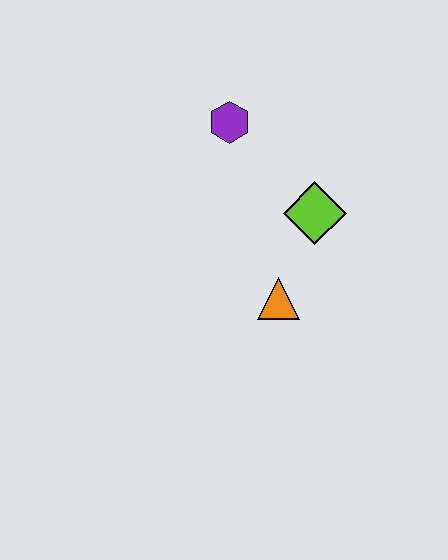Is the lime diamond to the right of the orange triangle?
Yes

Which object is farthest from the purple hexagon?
The orange triangle is farthest from the purple hexagon.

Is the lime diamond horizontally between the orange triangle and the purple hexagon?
No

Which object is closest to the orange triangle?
The lime diamond is closest to the orange triangle.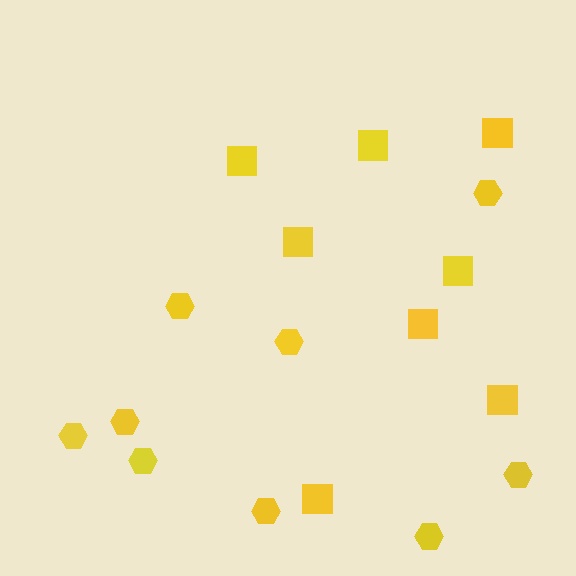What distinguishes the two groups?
There are 2 groups: one group of hexagons (9) and one group of squares (8).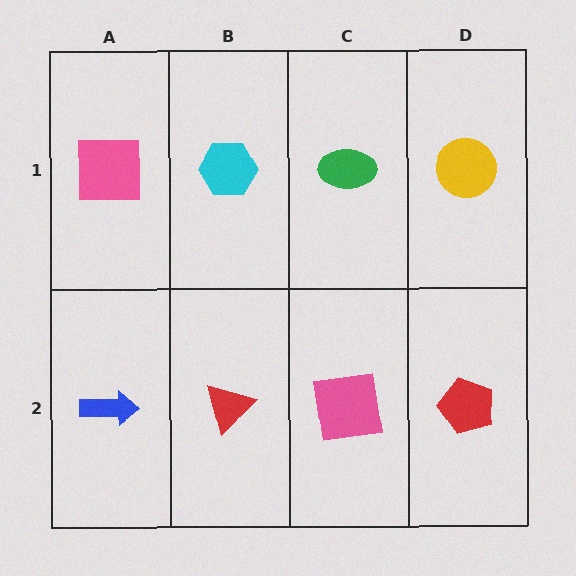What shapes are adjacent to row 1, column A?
A blue arrow (row 2, column A), a cyan hexagon (row 1, column B).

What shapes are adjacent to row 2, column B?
A cyan hexagon (row 1, column B), a blue arrow (row 2, column A), a pink square (row 2, column C).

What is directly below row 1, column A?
A blue arrow.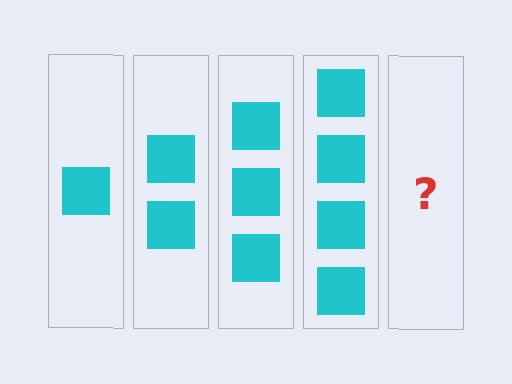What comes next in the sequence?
The next element should be 5 squares.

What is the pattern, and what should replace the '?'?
The pattern is that each step adds one more square. The '?' should be 5 squares.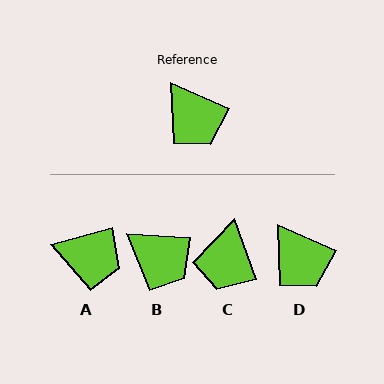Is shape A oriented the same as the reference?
No, it is off by about 38 degrees.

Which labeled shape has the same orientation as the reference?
D.